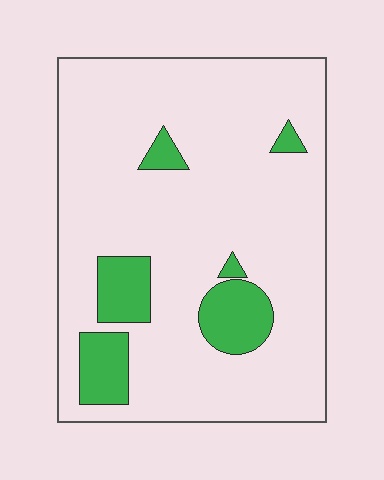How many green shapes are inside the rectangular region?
6.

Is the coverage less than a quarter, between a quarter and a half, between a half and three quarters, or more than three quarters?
Less than a quarter.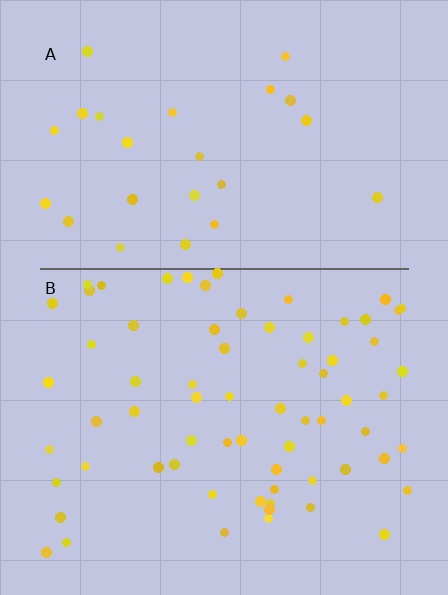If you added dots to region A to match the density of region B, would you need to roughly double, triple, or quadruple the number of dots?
Approximately triple.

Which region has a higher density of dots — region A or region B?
B (the bottom).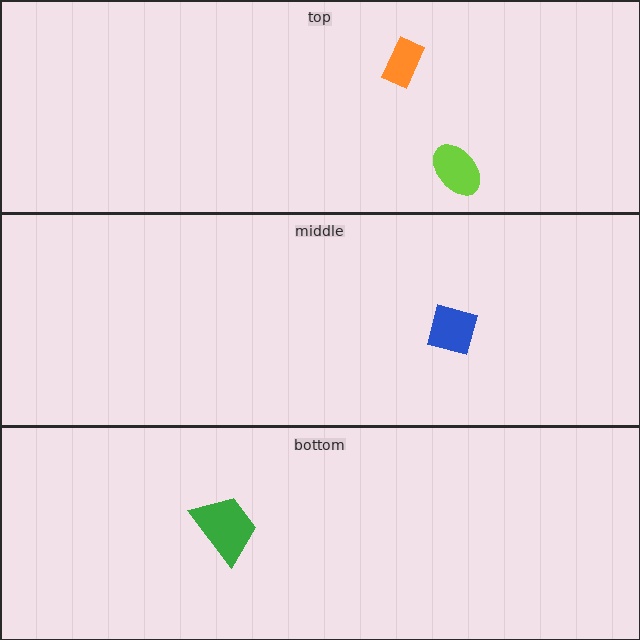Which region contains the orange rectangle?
The top region.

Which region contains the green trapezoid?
The bottom region.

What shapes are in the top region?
The lime ellipse, the orange rectangle.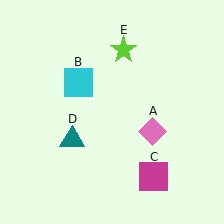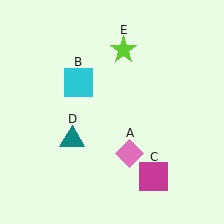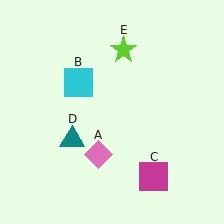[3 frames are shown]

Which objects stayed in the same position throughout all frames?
Cyan square (object B) and magenta square (object C) and teal triangle (object D) and lime star (object E) remained stationary.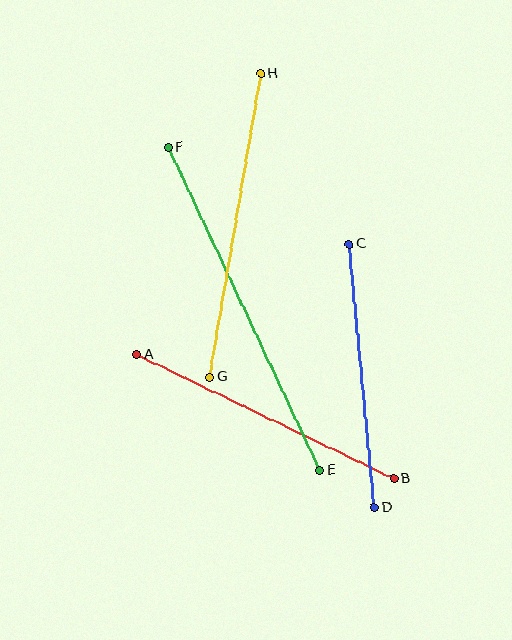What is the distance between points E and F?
The distance is approximately 357 pixels.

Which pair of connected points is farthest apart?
Points E and F are farthest apart.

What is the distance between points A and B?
The distance is approximately 285 pixels.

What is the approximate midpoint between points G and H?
The midpoint is at approximately (235, 225) pixels.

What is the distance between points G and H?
The distance is approximately 308 pixels.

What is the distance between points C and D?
The distance is approximately 264 pixels.